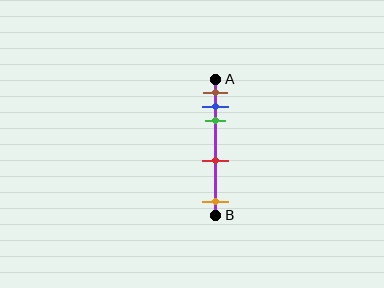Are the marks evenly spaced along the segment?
No, the marks are not evenly spaced.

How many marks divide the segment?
There are 5 marks dividing the segment.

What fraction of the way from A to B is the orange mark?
The orange mark is approximately 90% (0.9) of the way from A to B.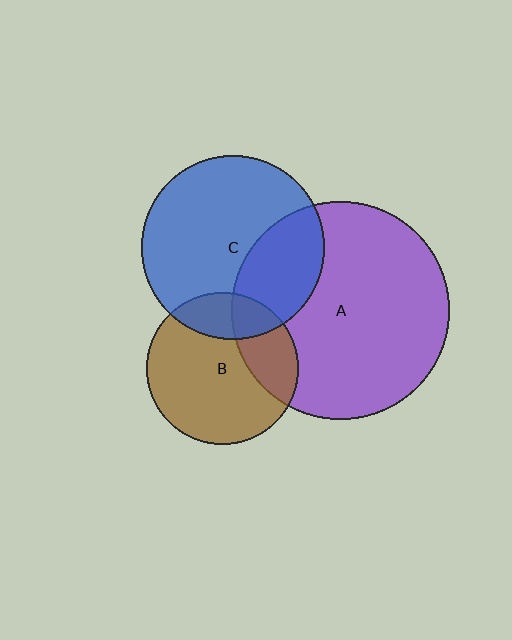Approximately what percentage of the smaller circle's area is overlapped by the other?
Approximately 30%.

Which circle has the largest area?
Circle A (purple).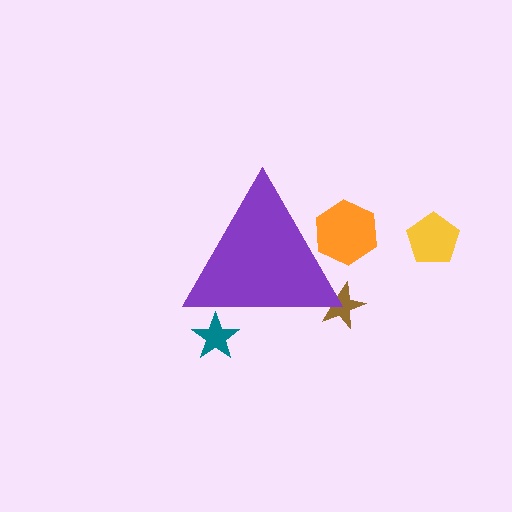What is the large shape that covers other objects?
A purple triangle.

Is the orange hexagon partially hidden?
Yes, the orange hexagon is partially hidden behind the purple triangle.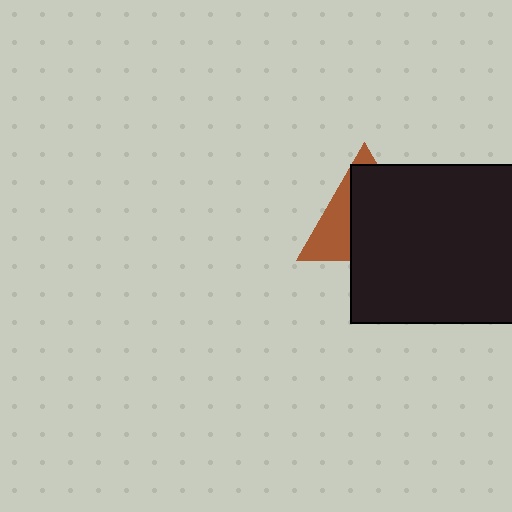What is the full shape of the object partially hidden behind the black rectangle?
The partially hidden object is a brown triangle.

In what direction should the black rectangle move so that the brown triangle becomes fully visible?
The black rectangle should move toward the lower-right. That is the shortest direction to clear the overlap and leave the brown triangle fully visible.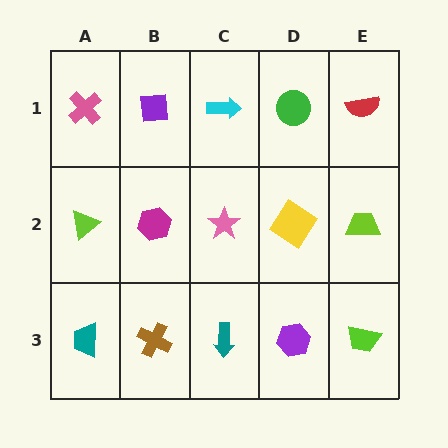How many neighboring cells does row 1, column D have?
3.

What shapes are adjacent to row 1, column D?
A yellow diamond (row 2, column D), a cyan arrow (row 1, column C), a red semicircle (row 1, column E).